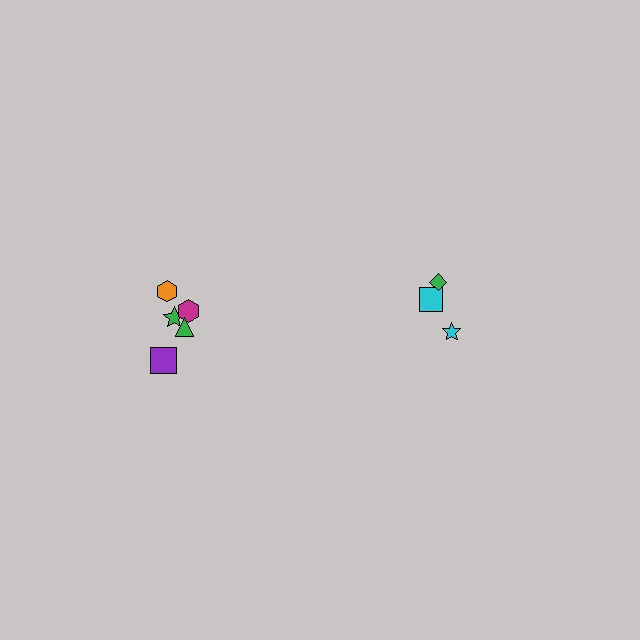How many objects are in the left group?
There are 5 objects.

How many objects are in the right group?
There are 3 objects.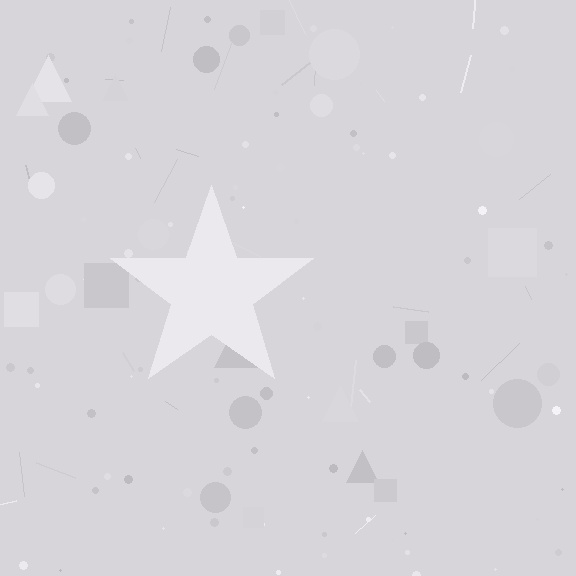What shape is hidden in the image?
A star is hidden in the image.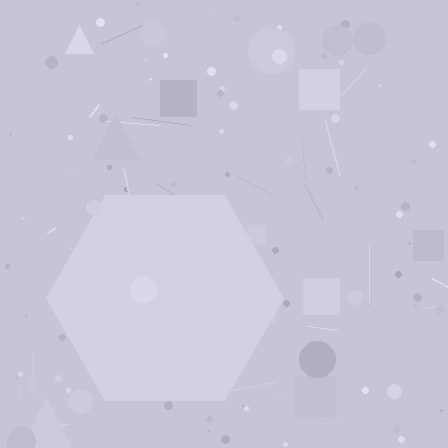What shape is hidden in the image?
A hexagon is hidden in the image.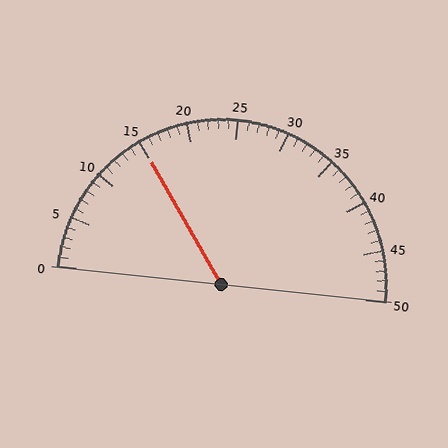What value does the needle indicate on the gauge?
The needle indicates approximately 15.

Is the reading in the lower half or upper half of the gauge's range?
The reading is in the lower half of the range (0 to 50).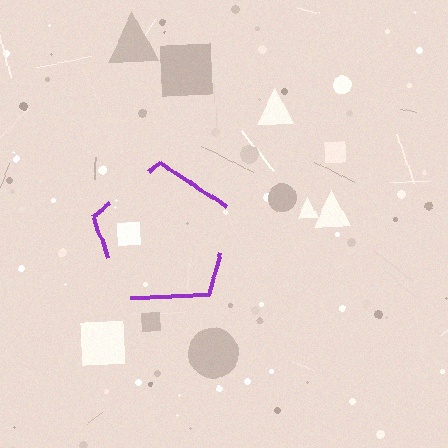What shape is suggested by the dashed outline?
The dashed outline suggests a pentagon.